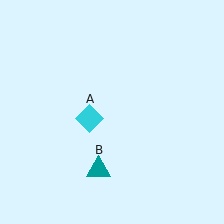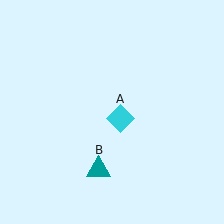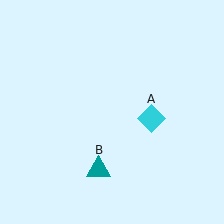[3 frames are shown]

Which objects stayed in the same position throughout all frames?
Teal triangle (object B) remained stationary.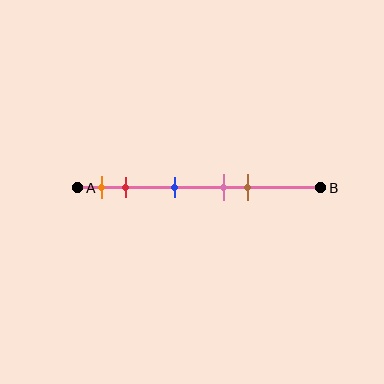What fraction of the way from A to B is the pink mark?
The pink mark is approximately 60% (0.6) of the way from A to B.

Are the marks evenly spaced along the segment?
No, the marks are not evenly spaced.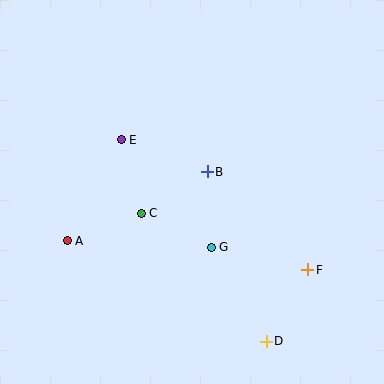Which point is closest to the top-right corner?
Point B is closest to the top-right corner.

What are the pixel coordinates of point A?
Point A is at (67, 241).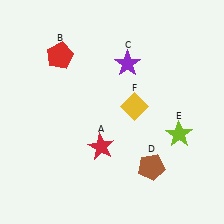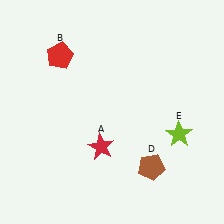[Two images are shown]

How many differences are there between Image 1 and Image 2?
There are 2 differences between the two images.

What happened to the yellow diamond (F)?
The yellow diamond (F) was removed in Image 2. It was in the top-right area of Image 1.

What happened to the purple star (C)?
The purple star (C) was removed in Image 2. It was in the top-right area of Image 1.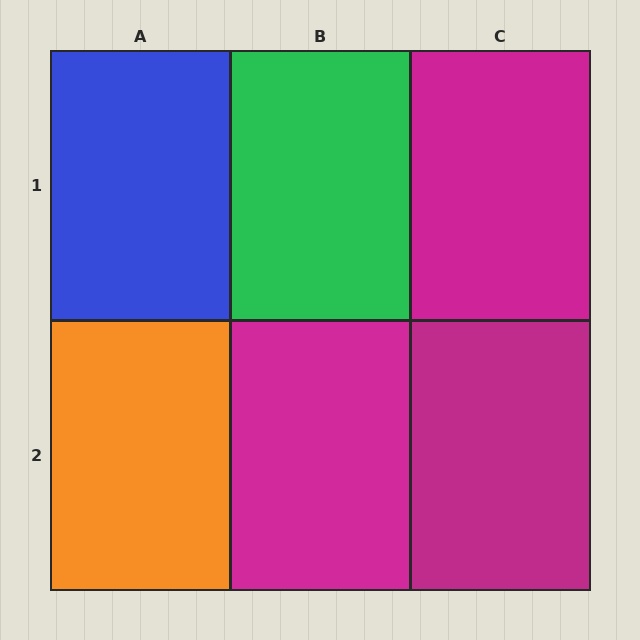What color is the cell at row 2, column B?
Magenta.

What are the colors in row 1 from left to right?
Blue, green, magenta.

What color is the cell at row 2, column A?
Orange.